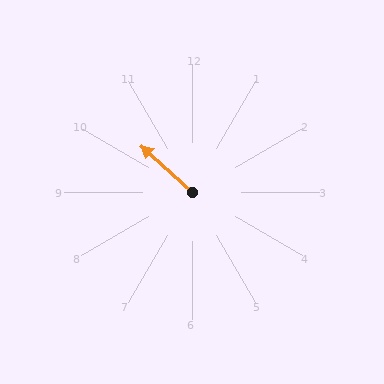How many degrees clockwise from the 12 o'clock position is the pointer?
Approximately 312 degrees.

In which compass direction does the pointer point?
Northwest.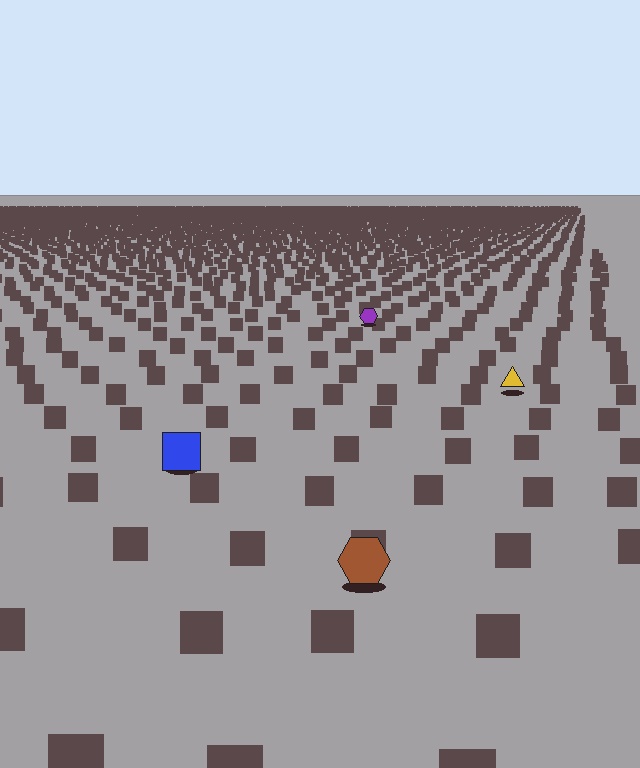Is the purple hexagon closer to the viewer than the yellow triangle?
No. The yellow triangle is closer — you can tell from the texture gradient: the ground texture is coarser near it.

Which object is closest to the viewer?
The brown hexagon is closest. The texture marks near it are larger and more spread out.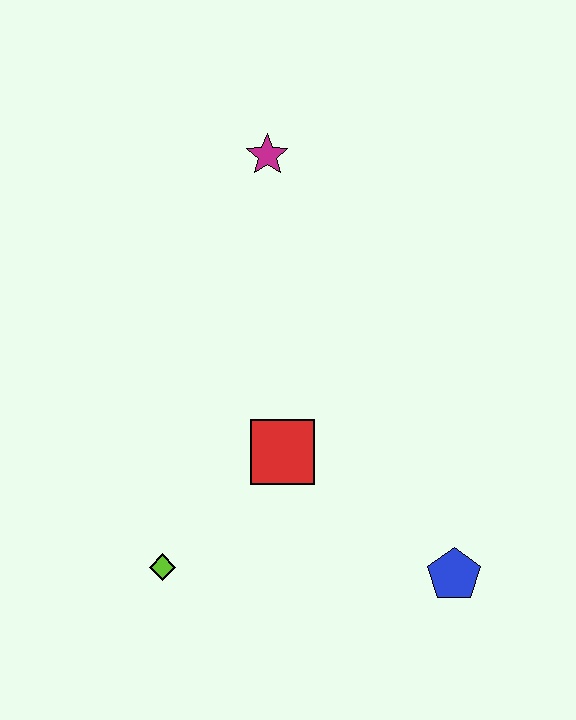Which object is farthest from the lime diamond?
The magenta star is farthest from the lime diamond.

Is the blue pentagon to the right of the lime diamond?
Yes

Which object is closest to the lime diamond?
The red square is closest to the lime diamond.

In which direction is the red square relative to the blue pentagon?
The red square is to the left of the blue pentagon.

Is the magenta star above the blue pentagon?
Yes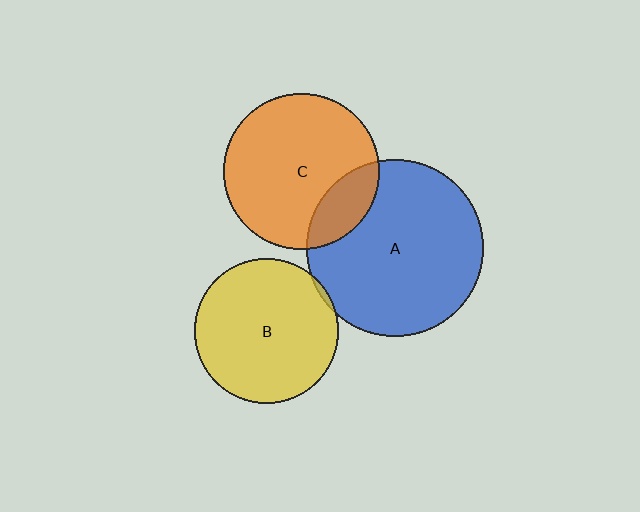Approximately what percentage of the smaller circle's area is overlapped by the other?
Approximately 5%.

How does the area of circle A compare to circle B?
Approximately 1.5 times.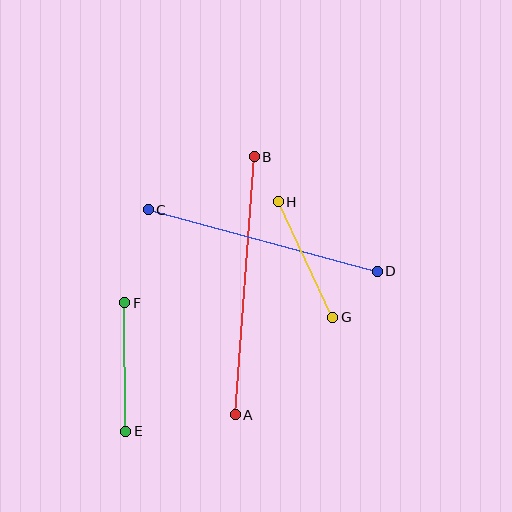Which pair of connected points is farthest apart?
Points A and B are farthest apart.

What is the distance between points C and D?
The distance is approximately 237 pixels.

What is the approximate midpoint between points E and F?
The midpoint is at approximately (125, 367) pixels.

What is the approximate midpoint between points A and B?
The midpoint is at approximately (245, 286) pixels.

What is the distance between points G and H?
The distance is approximately 128 pixels.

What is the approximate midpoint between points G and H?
The midpoint is at approximately (306, 260) pixels.